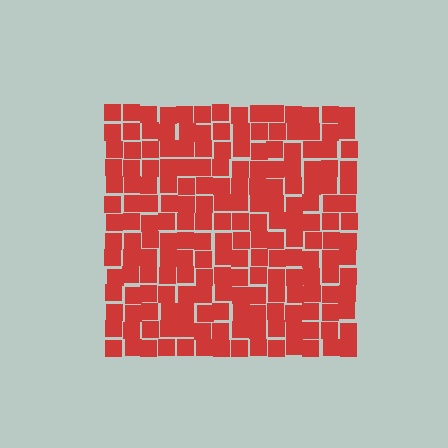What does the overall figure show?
The overall figure shows a square.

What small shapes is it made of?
It is made of small squares.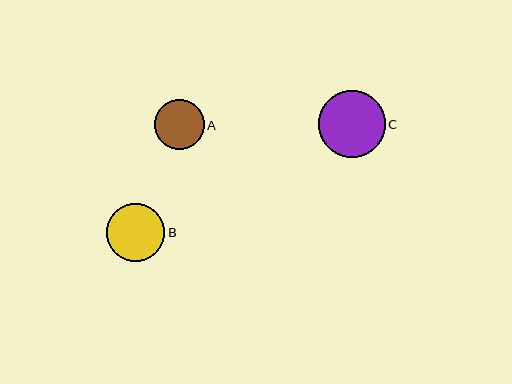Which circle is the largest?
Circle C is the largest with a size of approximately 67 pixels.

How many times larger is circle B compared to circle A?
Circle B is approximately 1.2 times the size of circle A.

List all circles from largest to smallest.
From largest to smallest: C, B, A.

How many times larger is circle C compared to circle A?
Circle C is approximately 1.3 times the size of circle A.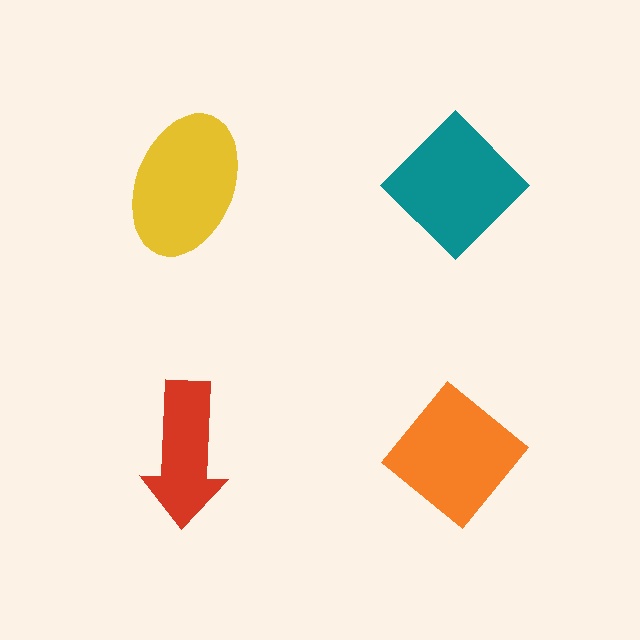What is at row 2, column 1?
A red arrow.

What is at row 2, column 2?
An orange diamond.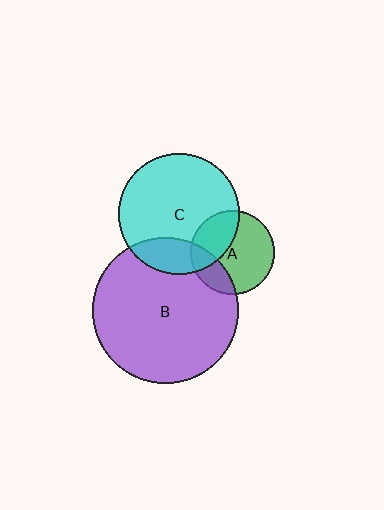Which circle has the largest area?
Circle B (purple).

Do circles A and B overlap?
Yes.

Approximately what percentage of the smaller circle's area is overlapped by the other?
Approximately 20%.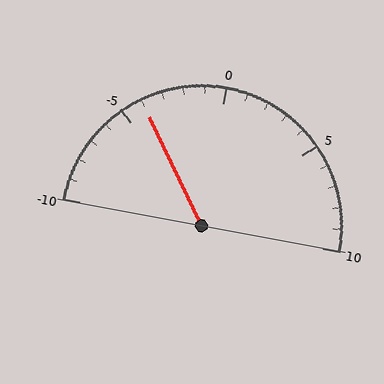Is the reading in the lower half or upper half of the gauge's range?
The reading is in the lower half of the range (-10 to 10).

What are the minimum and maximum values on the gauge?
The gauge ranges from -10 to 10.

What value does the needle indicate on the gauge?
The needle indicates approximately -4.